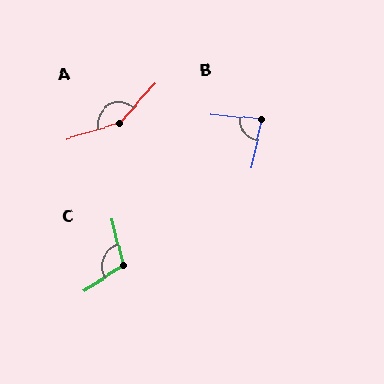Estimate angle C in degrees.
Approximately 109 degrees.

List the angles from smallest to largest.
B (83°), C (109°), A (149°).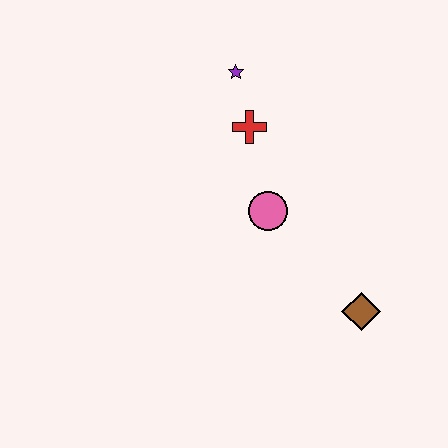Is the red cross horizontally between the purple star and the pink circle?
Yes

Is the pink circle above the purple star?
No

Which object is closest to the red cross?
The purple star is closest to the red cross.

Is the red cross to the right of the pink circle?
No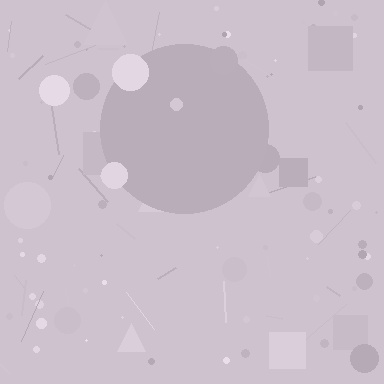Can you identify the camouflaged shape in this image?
The camouflaged shape is a circle.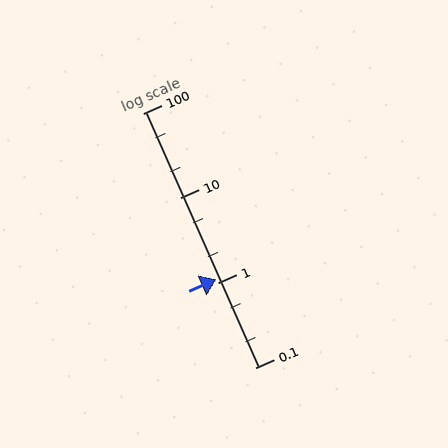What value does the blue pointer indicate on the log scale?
The pointer indicates approximately 1.1.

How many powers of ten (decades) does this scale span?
The scale spans 3 decades, from 0.1 to 100.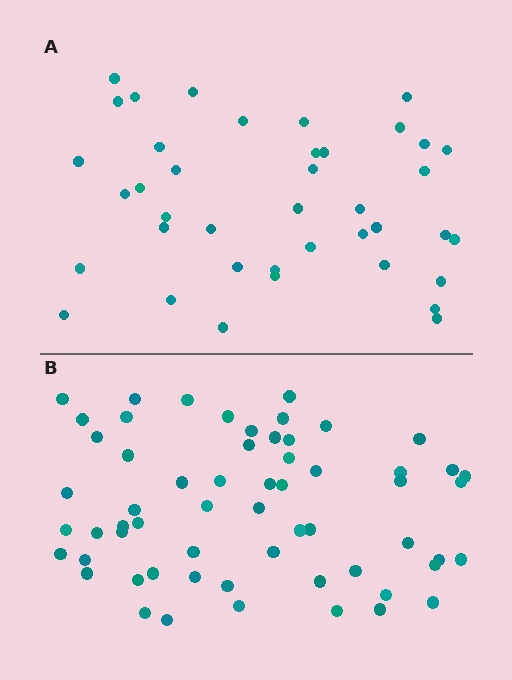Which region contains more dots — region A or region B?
Region B (the bottom region) has more dots.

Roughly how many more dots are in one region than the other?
Region B has approximately 20 more dots than region A.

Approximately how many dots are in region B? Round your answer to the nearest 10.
About 60 dots.